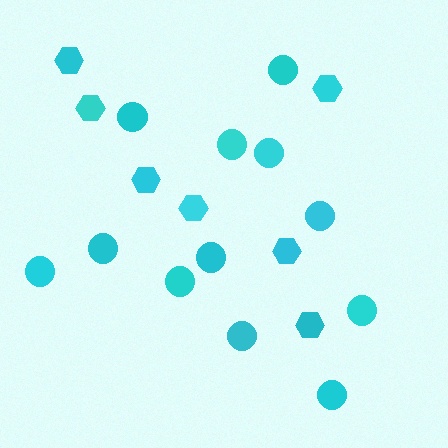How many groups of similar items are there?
There are 2 groups: one group of circles (12) and one group of hexagons (7).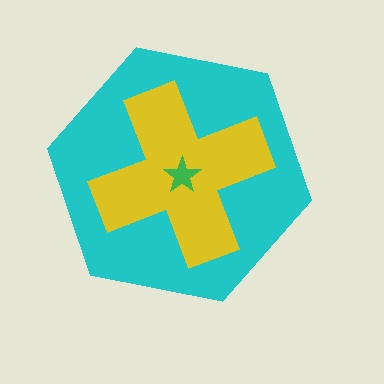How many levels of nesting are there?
3.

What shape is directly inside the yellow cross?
The green star.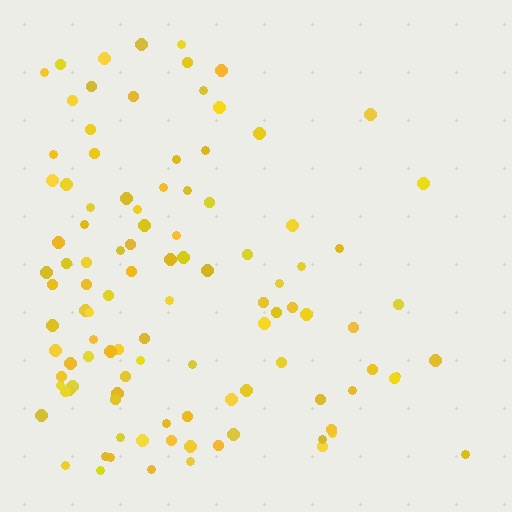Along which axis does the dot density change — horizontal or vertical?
Horizontal.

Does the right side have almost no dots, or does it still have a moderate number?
Still a moderate number, just noticeably fewer than the left.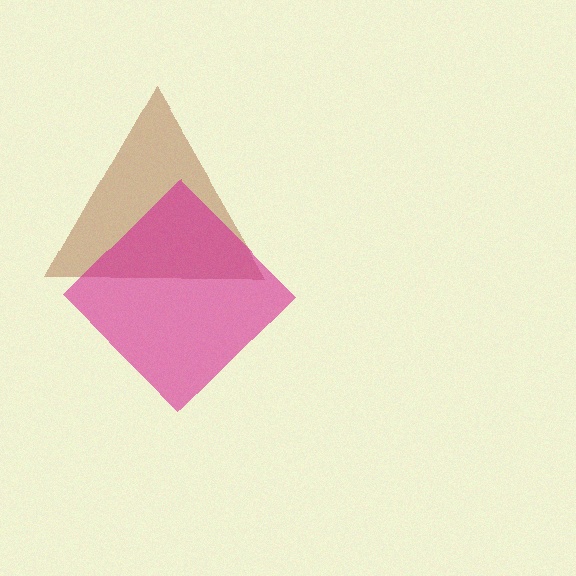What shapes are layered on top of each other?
The layered shapes are: a brown triangle, a magenta diamond.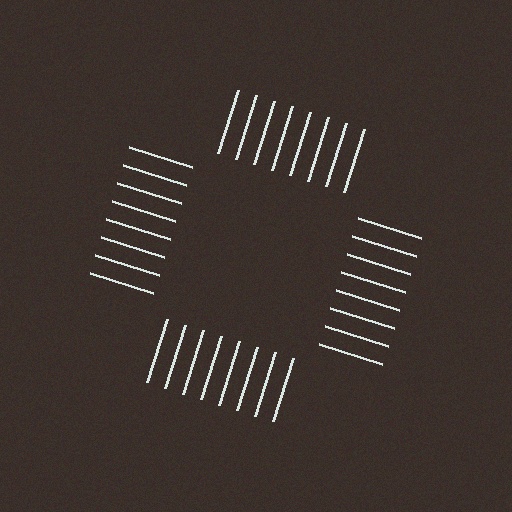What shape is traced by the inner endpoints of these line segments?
An illusory square — the line segments terminate on its edges but no continuous stroke is drawn.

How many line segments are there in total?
32 — 8 along each of the 4 edges.